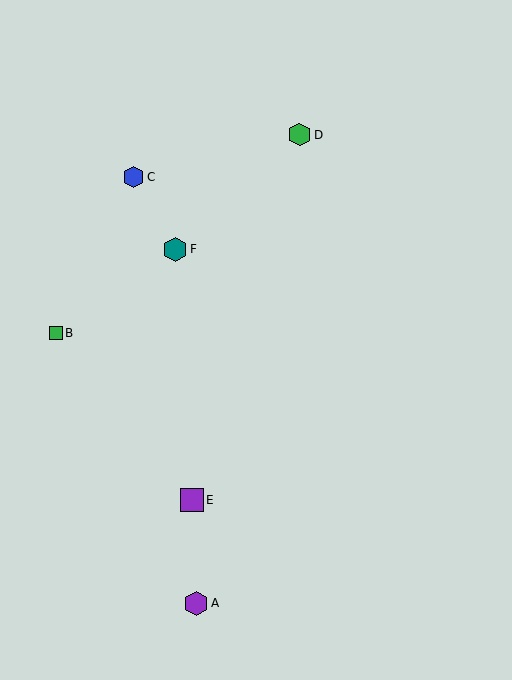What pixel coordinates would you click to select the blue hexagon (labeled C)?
Click at (133, 177) to select the blue hexagon C.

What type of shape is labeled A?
Shape A is a purple hexagon.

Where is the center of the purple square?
The center of the purple square is at (192, 500).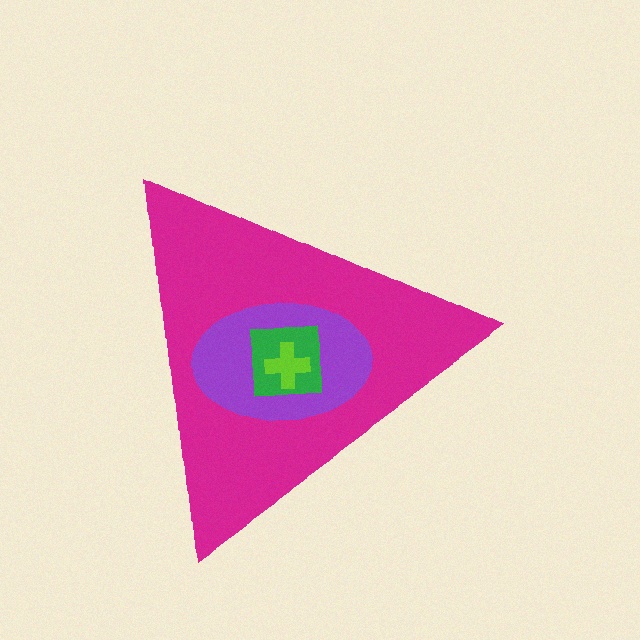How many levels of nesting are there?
4.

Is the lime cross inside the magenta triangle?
Yes.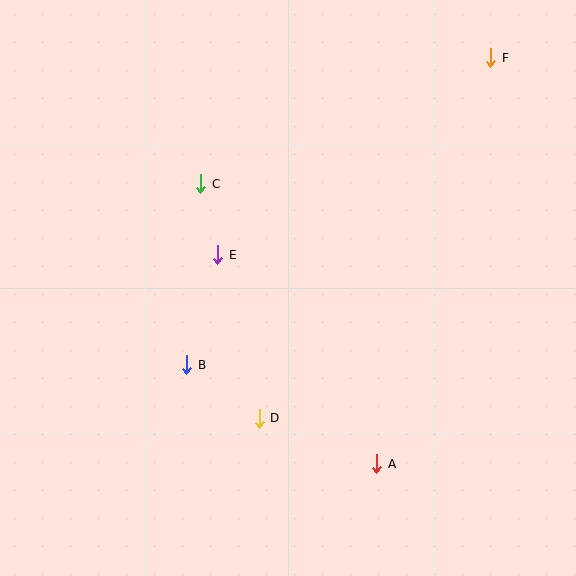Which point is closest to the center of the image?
Point E at (218, 255) is closest to the center.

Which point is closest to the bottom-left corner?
Point B is closest to the bottom-left corner.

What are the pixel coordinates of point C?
Point C is at (201, 184).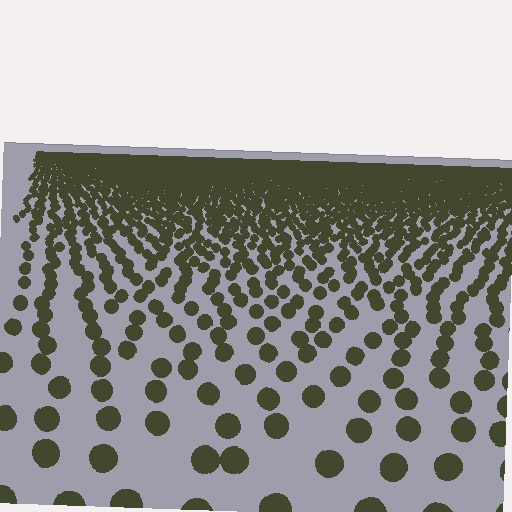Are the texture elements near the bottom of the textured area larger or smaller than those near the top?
Larger. Near the bottom, elements are closer to the viewer and appear at a bigger on-screen size.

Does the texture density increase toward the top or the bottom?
Density increases toward the top.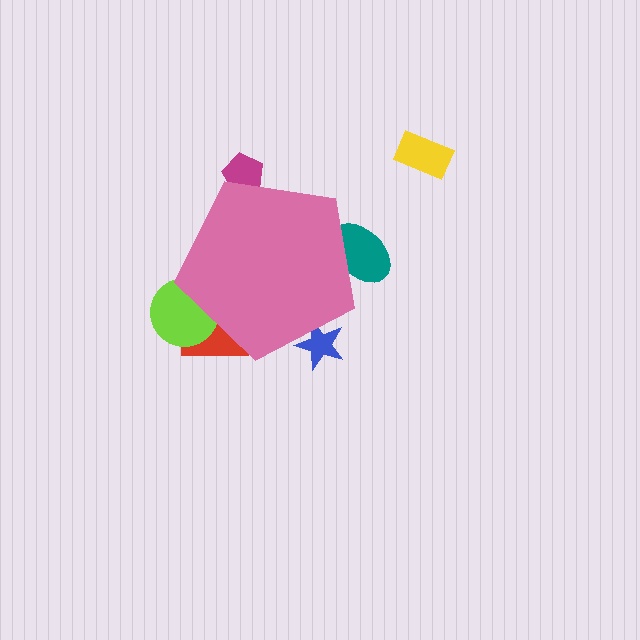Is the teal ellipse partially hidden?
Yes, the teal ellipse is partially hidden behind the pink pentagon.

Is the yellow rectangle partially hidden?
No, the yellow rectangle is fully visible.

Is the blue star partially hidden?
Yes, the blue star is partially hidden behind the pink pentagon.